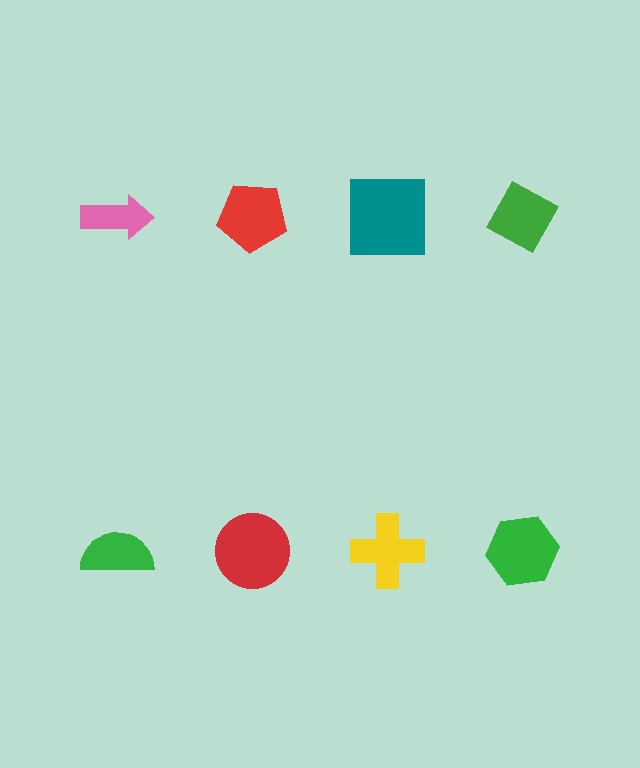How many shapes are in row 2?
4 shapes.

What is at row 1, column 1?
A pink arrow.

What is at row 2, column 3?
A yellow cross.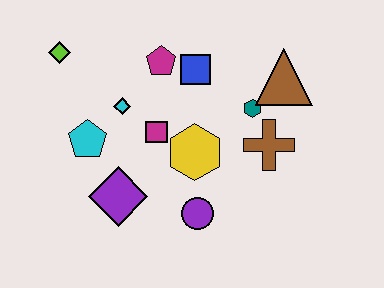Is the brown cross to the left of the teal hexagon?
No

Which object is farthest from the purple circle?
The lime diamond is farthest from the purple circle.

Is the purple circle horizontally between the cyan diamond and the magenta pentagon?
No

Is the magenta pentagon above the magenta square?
Yes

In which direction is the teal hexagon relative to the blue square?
The teal hexagon is to the right of the blue square.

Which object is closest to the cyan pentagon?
The cyan diamond is closest to the cyan pentagon.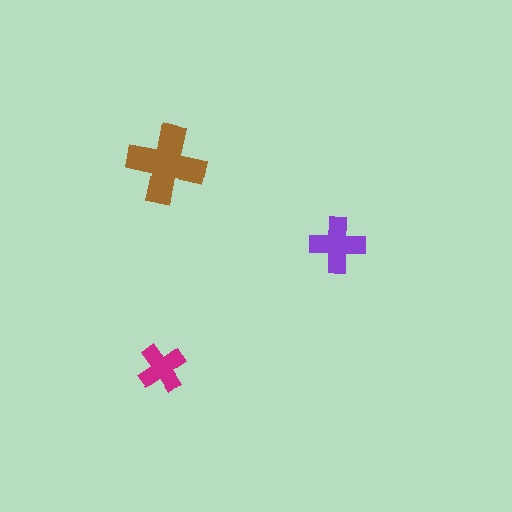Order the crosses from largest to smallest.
the brown one, the purple one, the magenta one.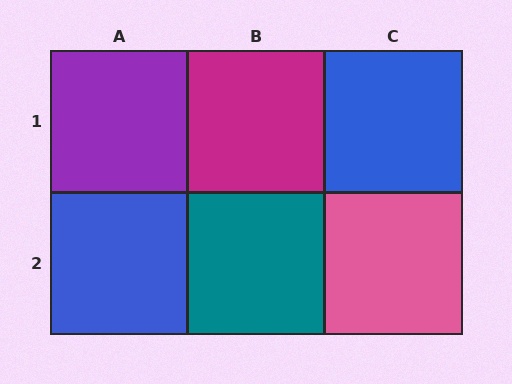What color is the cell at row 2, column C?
Pink.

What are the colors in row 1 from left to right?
Purple, magenta, blue.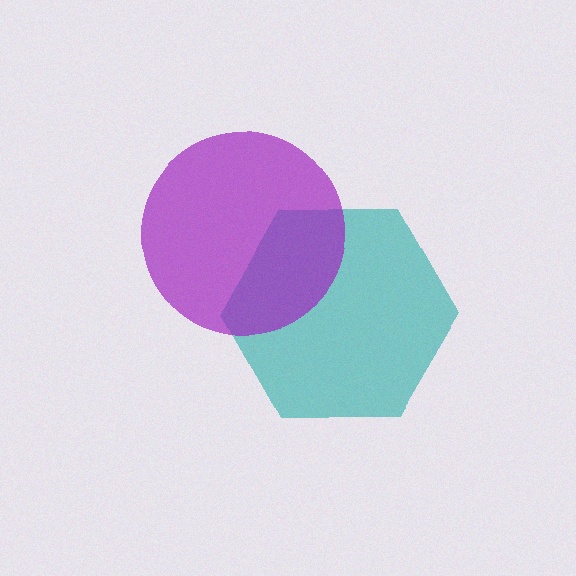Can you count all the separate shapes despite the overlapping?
Yes, there are 2 separate shapes.